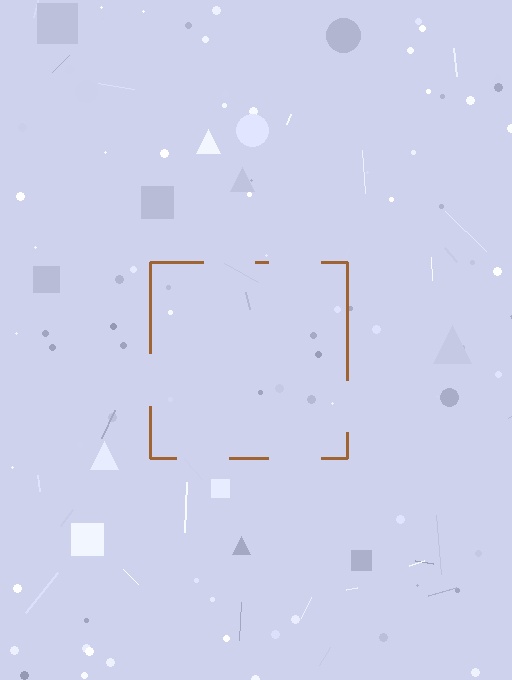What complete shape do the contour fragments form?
The contour fragments form a square.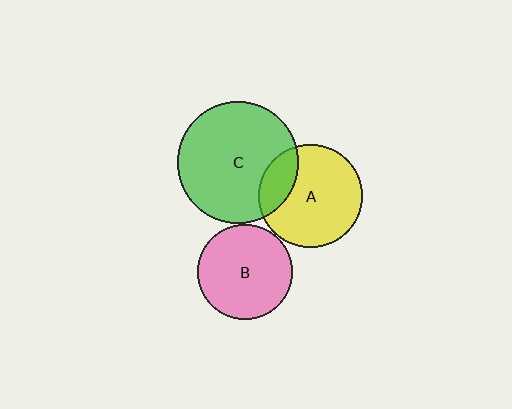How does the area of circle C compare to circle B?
Approximately 1.6 times.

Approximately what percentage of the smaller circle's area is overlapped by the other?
Approximately 20%.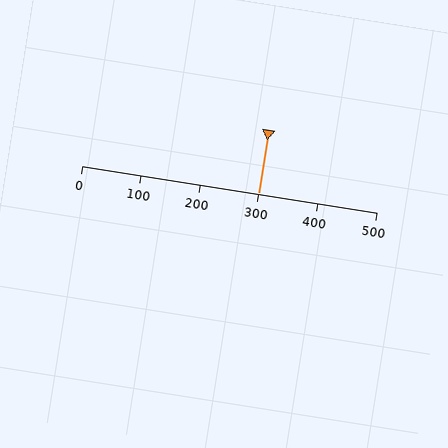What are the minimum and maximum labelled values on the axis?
The axis runs from 0 to 500.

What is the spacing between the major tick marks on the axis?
The major ticks are spaced 100 apart.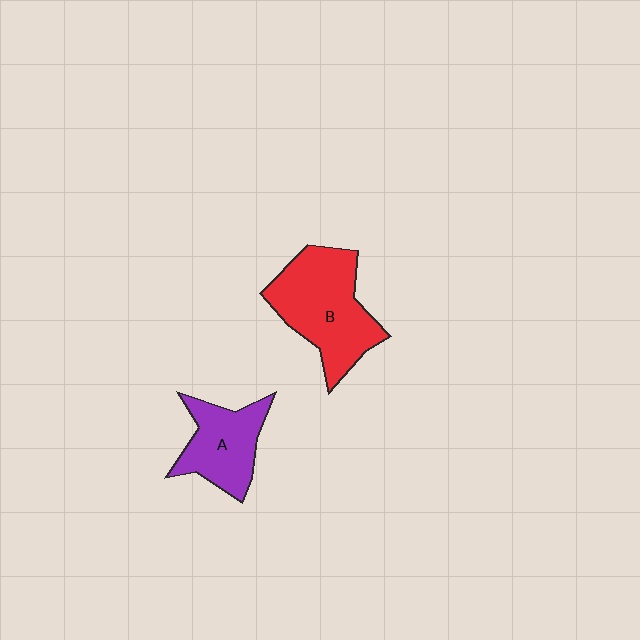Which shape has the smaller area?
Shape A (purple).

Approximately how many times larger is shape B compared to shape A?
Approximately 1.5 times.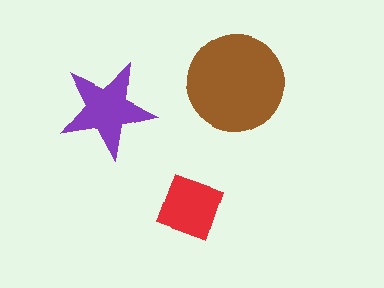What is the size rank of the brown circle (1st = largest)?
1st.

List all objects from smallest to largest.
The red square, the purple star, the brown circle.